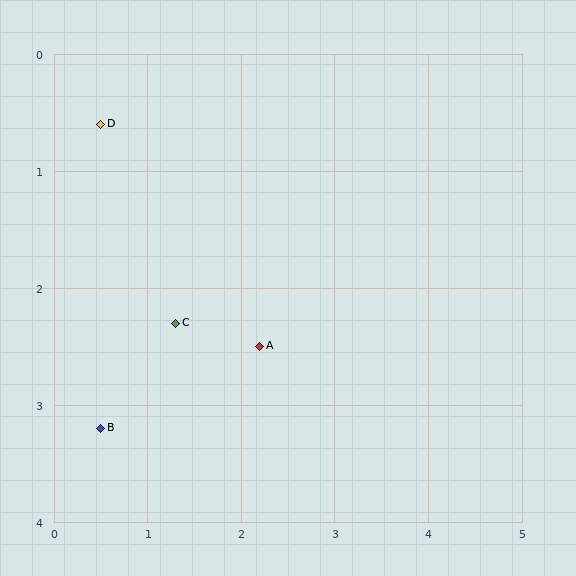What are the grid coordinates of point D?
Point D is at approximately (0.5, 0.6).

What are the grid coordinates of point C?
Point C is at approximately (1.3, 2.3).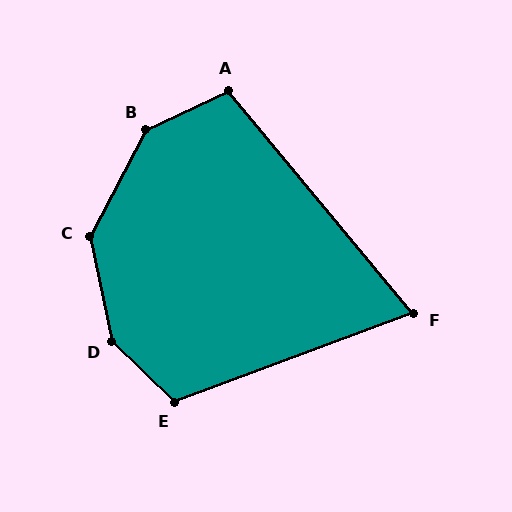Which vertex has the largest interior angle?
D, at approximately 146 degrees.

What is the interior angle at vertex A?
Approximately 104 degrees (obtuse).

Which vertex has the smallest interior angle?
F, at approximately 71 degrees.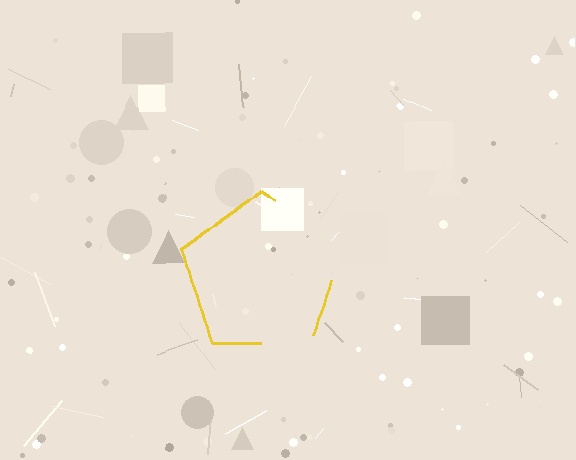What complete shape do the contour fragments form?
The contour fragments form a pentagon.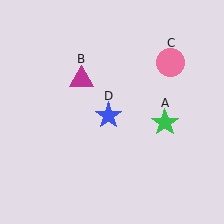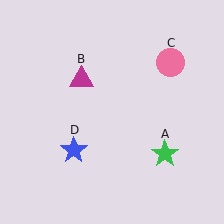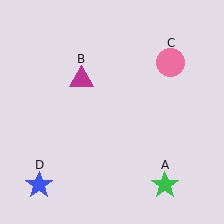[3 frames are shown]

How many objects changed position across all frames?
2 objects changed position: green star (object A), blue star (object D).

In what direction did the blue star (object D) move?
The blue star (object D) moved down and to the left.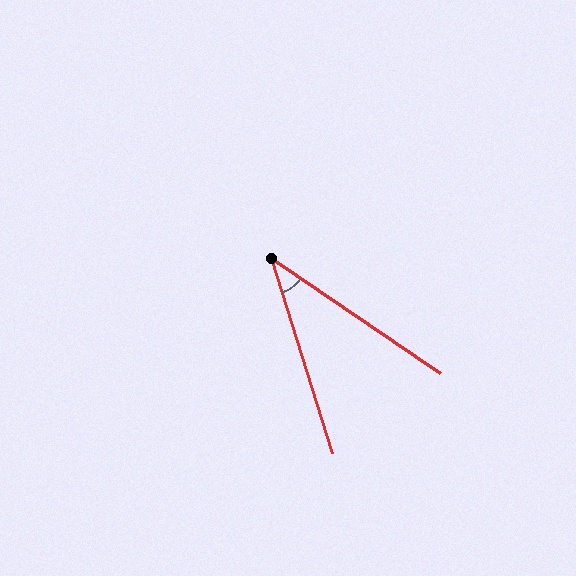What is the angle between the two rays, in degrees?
Approximately 38 degrees.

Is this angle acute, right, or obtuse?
It is acute.